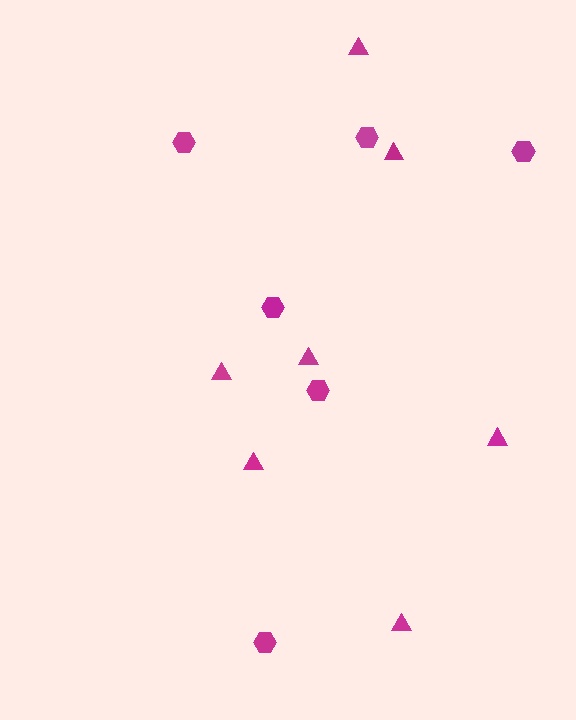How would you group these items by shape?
There are 2 groups: one group of triangles (7) and one group of hexagons (6).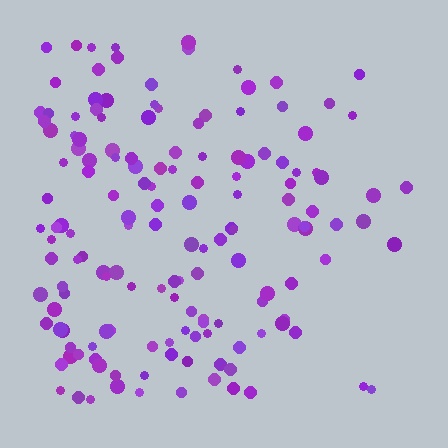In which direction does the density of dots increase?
From right to left, with the left side densest.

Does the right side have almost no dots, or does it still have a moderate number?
Still a moderate number, just noticeably fewer than the left.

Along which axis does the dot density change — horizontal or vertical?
Horizontal.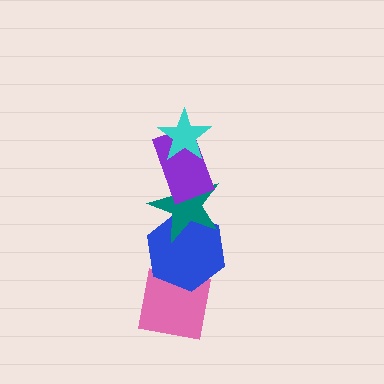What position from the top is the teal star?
The teal star is 3rd from the top.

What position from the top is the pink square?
The pink square is 5th from the top.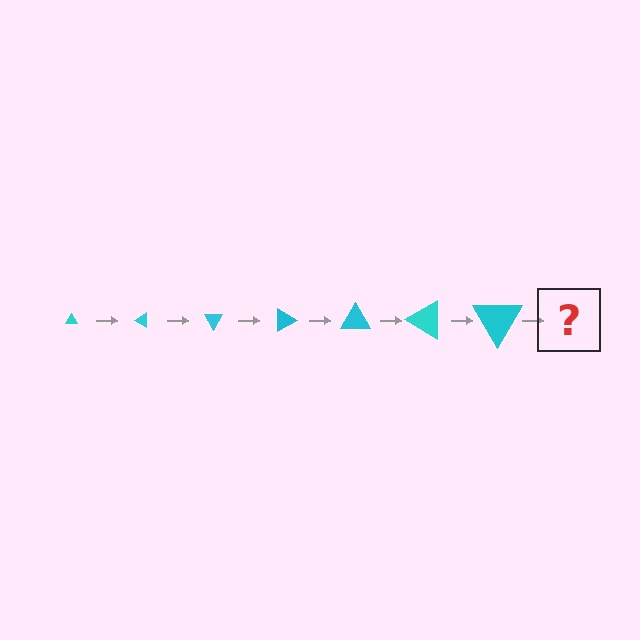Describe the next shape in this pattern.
It should be a triangle, larger than the previous one and rotated 210 degrees from the start.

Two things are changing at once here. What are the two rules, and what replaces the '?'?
The two rules are that the triangle grows larger each step and it rotates 30 degrees each step. The '?' should be a triangle, larger than the previous one and rotated 210 degrees from the start.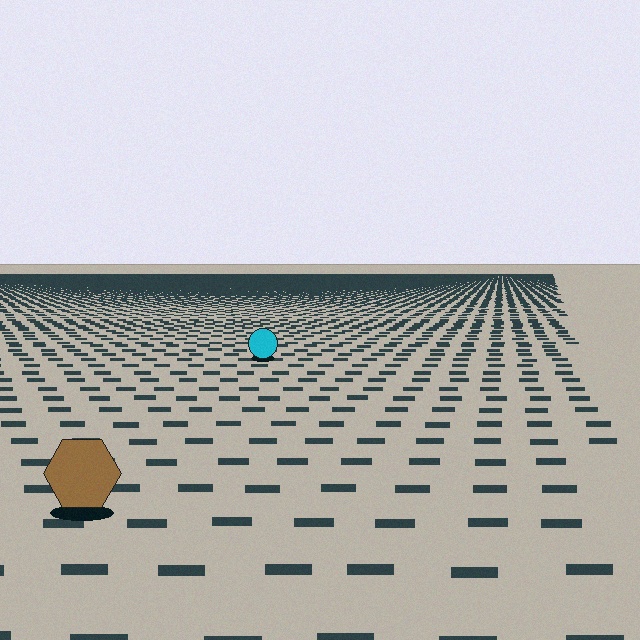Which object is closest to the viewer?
The brown hexagon is closest. The texture marks near it are larger and more spread out.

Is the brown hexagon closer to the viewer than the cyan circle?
Yes. The brown hexagon is closer — you can tell from the texture gradient: the ground texture is coarser near it.